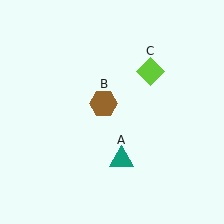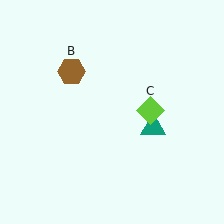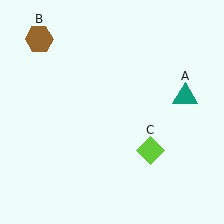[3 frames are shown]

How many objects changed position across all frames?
3 objects changed position: teal triangle (object A), brown hexagon (object B), lime diamond (object C).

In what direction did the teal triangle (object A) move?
The teal triangle (object A) moved up and to the right.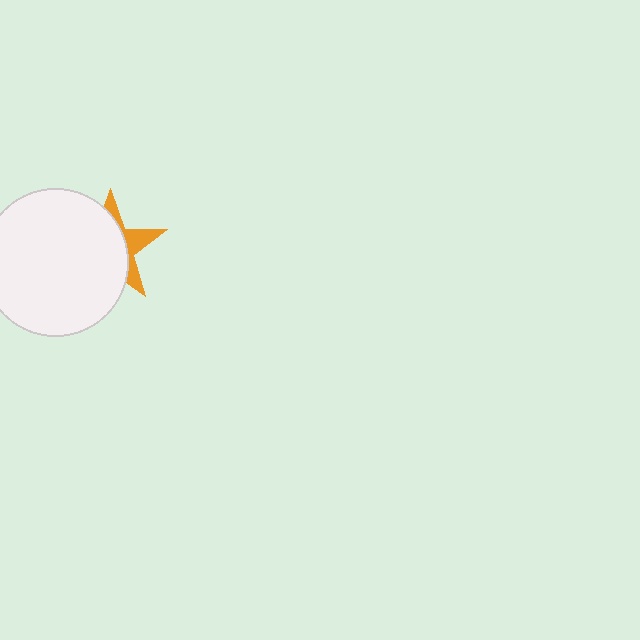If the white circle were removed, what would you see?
You would see the complete orange star.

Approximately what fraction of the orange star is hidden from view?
Roughly 69% of the orange star is hidden behind the white circle.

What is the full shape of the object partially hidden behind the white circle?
The partially hidden object is an orange star.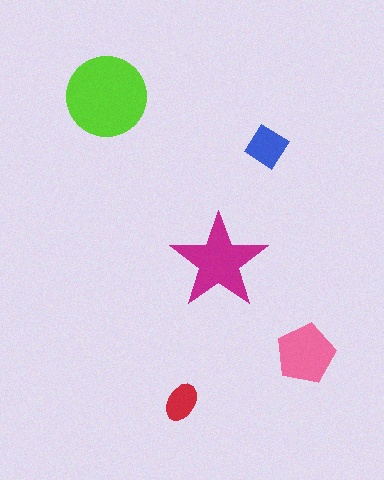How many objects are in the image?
There are 5 objects in the image.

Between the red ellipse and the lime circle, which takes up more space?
The lime circle.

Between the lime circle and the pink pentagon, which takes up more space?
The lime circle.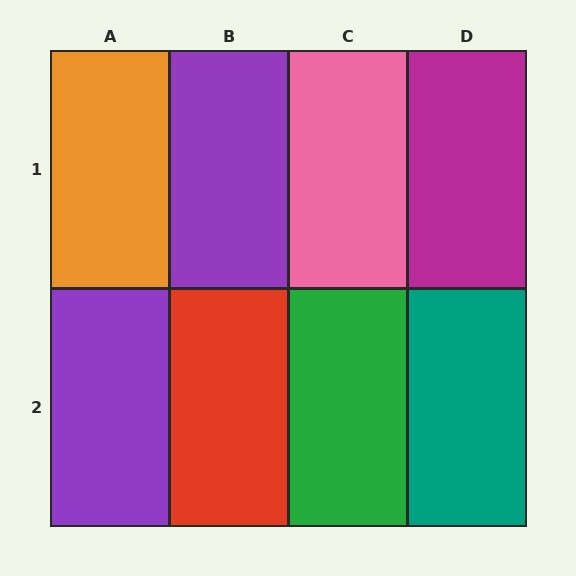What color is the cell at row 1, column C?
Pink.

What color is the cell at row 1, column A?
Orange.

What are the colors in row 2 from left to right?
Purple, red, green, teal.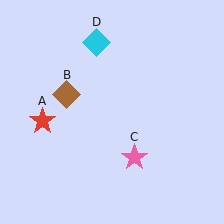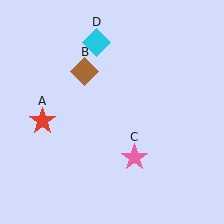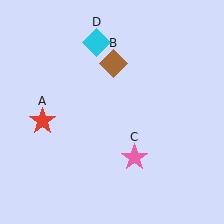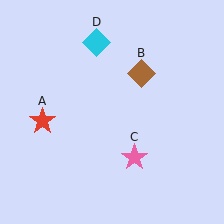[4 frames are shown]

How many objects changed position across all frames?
1 object changed position: brown diamond (object B).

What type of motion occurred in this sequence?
The brown diamond (object B) rotated clockwise around the center of the scene.